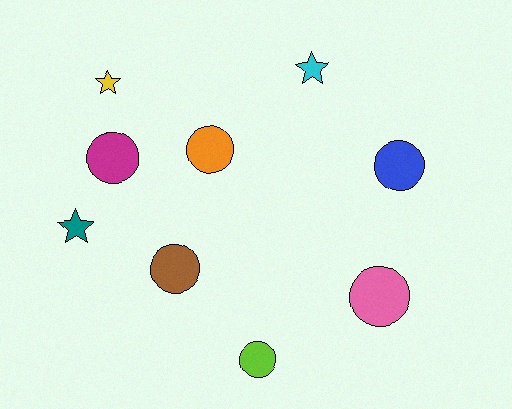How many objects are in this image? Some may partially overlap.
There are 9 objects.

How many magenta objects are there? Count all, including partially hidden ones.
There is 1 magenta object.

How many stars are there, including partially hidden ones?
There are 3 stars.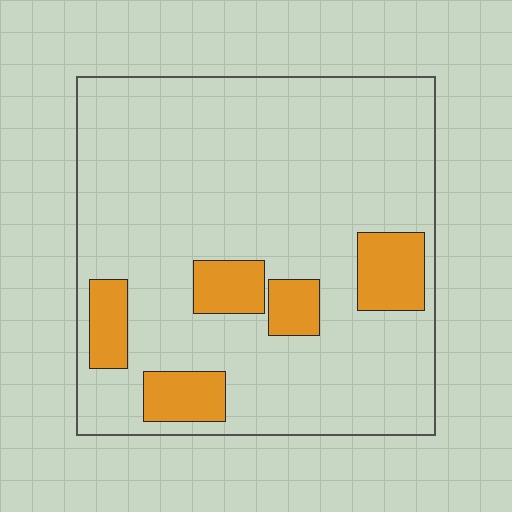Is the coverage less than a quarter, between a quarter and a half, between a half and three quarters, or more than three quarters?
Less than a quarter.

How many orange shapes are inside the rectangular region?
5.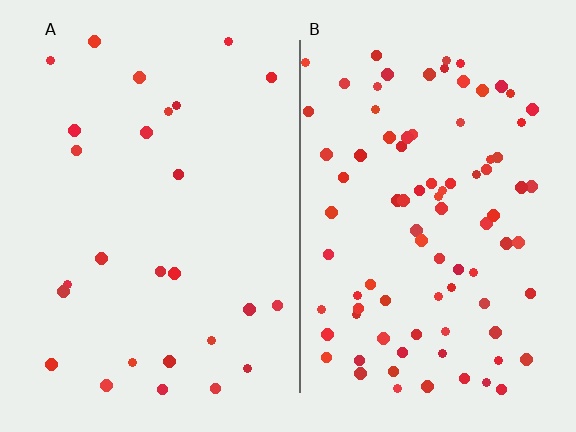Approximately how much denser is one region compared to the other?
Approximately 3.3× — region B over region A.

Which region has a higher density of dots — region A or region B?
B (the right).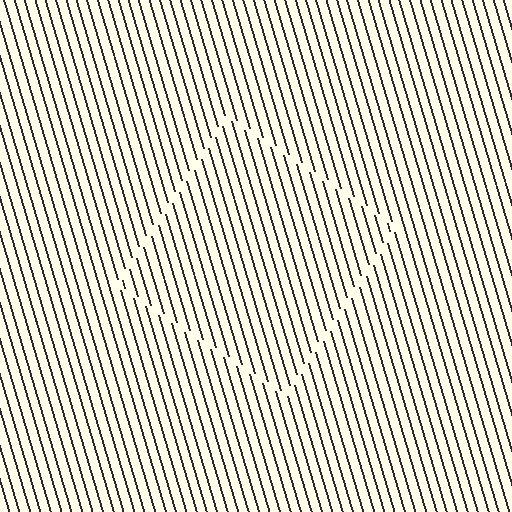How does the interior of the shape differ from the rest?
The interior of the shape contains the same grating, shifted by half a period — the contour is defined by the phase discontinuity where line-ends from the inner and outer gratings abut.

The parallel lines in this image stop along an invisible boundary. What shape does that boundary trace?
An illusory square. The interior of the shape contains the same grating, shifted by half a period — the contour is defined by the phase discontinuity where line-ends from the inner and outer gratings abut.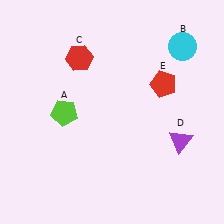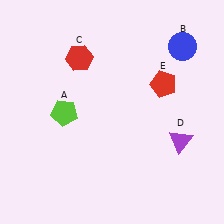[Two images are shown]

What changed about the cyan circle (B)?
In Image 1, B is cyan. In Image 2, it changed to blue.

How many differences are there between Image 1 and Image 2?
There is 1 difference between the two images.